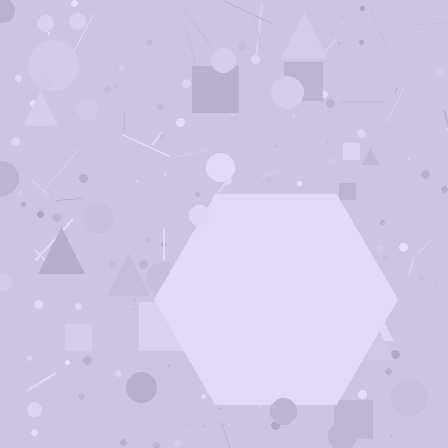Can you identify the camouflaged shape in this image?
The camouflaged shape is a hexagon.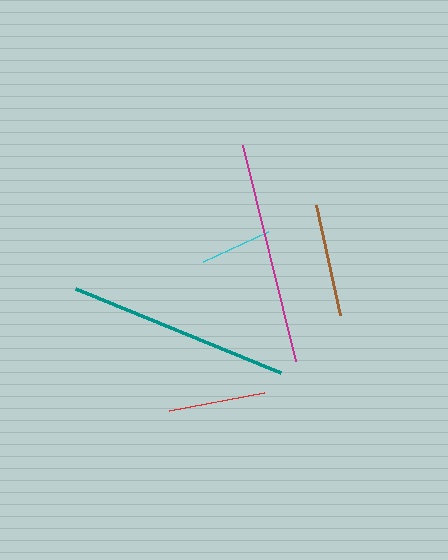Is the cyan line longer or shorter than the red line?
The red line is longer than the cyan line.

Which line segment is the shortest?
The cyan line is the shortest at approximately 71 pixels.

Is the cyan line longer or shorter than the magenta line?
The magenta line is longer than the cyan line.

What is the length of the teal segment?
The teal segment is approximately 222 pixels long.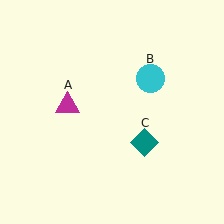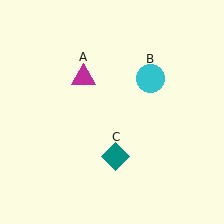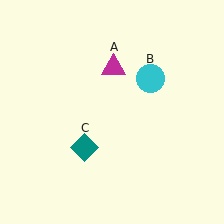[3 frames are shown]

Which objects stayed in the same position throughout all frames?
Cyan circle (object B) remained stationary.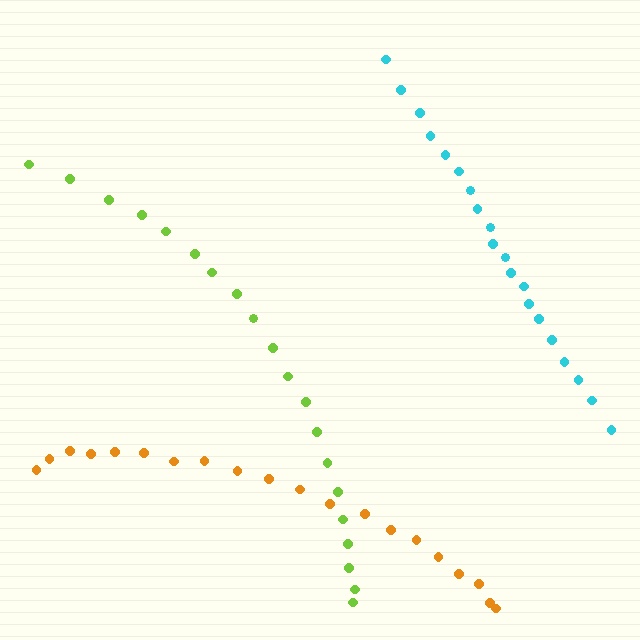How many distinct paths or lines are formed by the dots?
There are 3 distinct paths.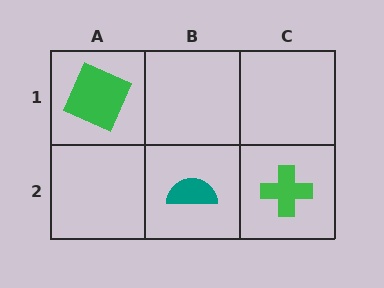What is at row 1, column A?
A green square.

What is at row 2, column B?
A teal semicircle.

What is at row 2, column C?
A green cross.